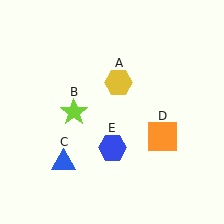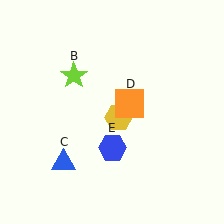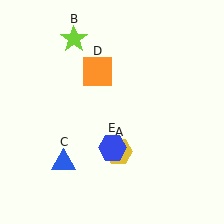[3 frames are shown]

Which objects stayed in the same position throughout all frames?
Blue triangle (object C) and blue hexagon (object E) remained stationary.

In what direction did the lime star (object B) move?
The lime star (object B) moved up.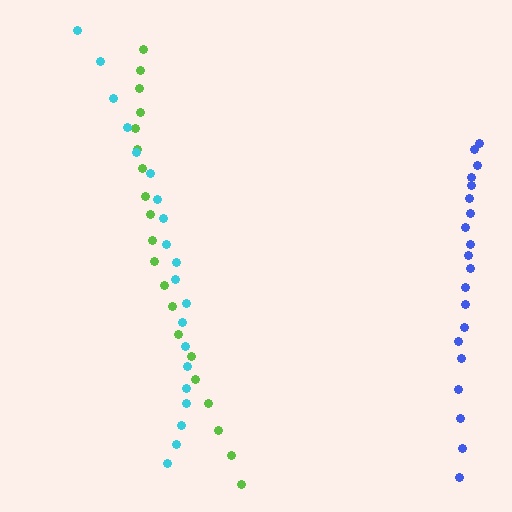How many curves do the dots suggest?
There are 3 distinct paths.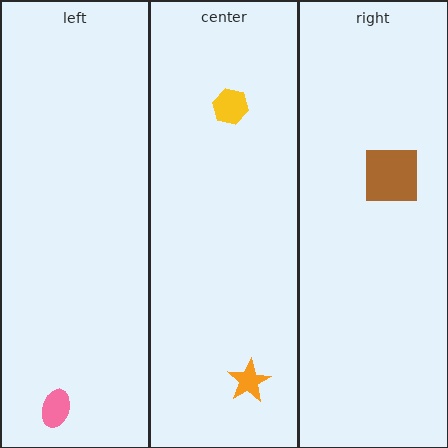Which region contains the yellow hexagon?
The center region.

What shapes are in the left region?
The pink ellipse.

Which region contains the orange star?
The center region.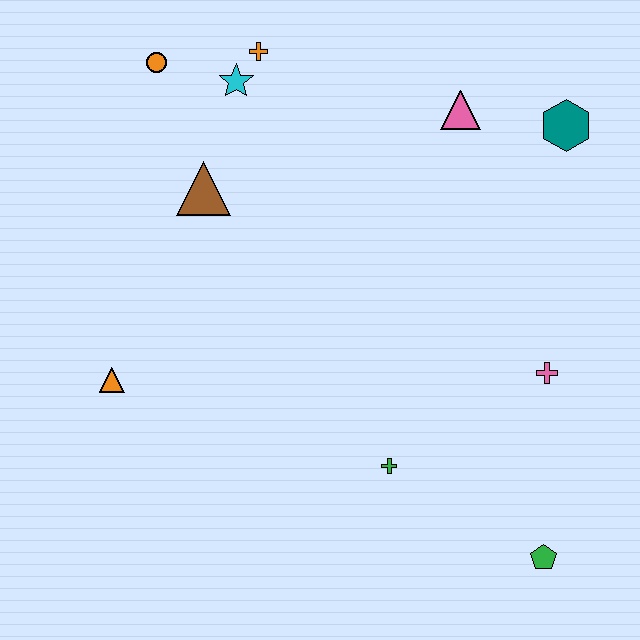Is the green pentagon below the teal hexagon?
Yes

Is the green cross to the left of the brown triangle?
No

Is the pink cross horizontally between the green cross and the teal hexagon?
Yes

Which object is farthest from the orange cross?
The green pentagon is farthest from the orange cross.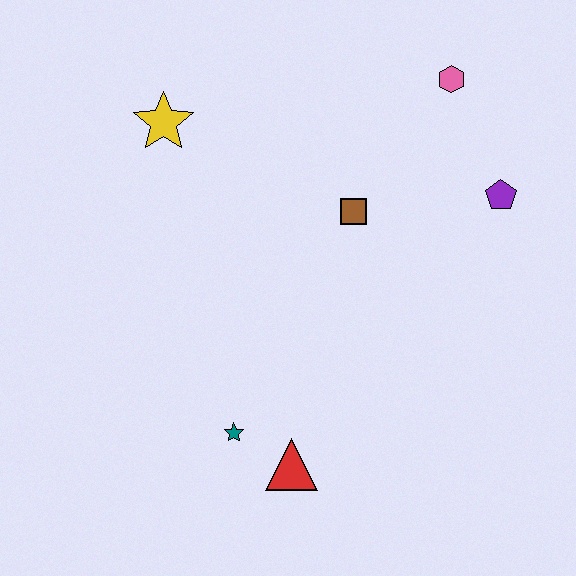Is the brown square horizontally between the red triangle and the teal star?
No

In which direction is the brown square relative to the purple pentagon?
The brown square is to the left of the purple pentagon.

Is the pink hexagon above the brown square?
Yes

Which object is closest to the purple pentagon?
The pink hexagon is closest to the purple pentagon.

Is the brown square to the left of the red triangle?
No